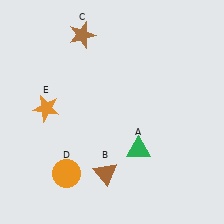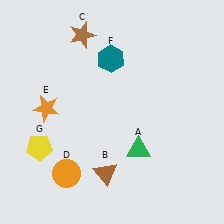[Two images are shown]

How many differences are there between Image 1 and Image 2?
There are 2 differences between the two images.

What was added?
A teal hexagon (F), a yellow pentagon (G) were added in Image 2.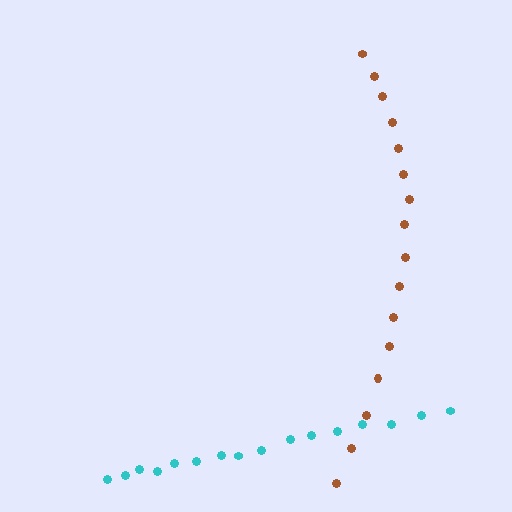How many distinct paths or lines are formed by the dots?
There are 2 distinct paths.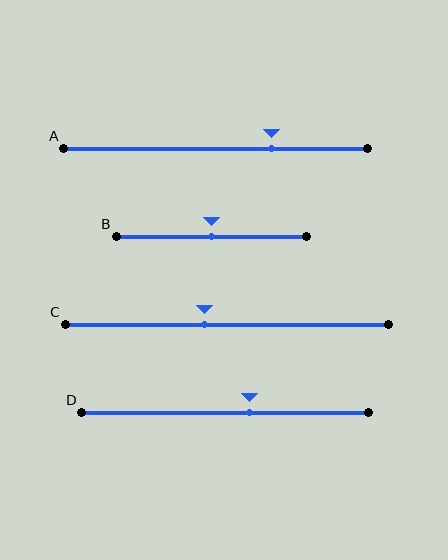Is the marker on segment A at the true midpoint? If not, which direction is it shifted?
No, the marker on segment A is shifted to the right by about 18% of the segment length.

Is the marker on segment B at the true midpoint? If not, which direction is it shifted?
Yes, the marker on segment B is at the true midpoint.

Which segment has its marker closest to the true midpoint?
Segment B has its marker closest to the true midpoint.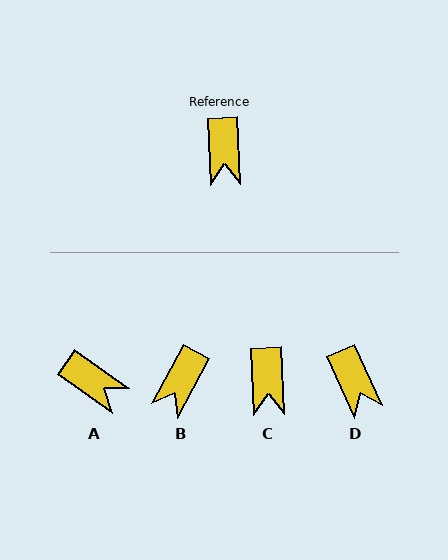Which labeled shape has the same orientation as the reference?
C.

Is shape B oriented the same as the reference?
No, it is off by about 31 degrees.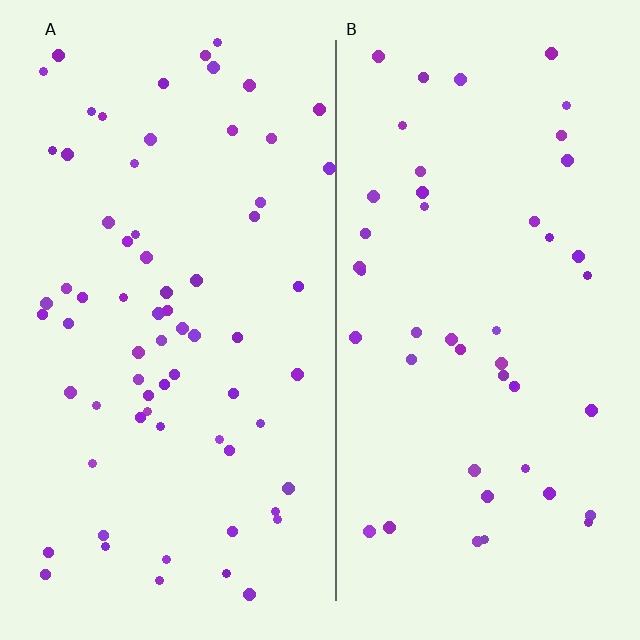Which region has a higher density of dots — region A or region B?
A (the left).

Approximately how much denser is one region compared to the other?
Approximately 1.5× — region A over region B.